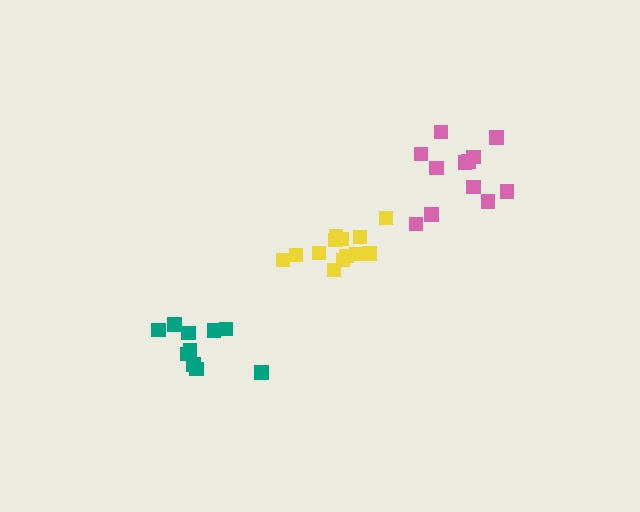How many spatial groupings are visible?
There are 3 spatial groupings.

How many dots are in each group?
Group 1: 10 dots, Group 2: 13 dots, Group 3: 12 dots (35 total).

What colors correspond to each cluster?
The clusters are colored: teal, yellow, pink.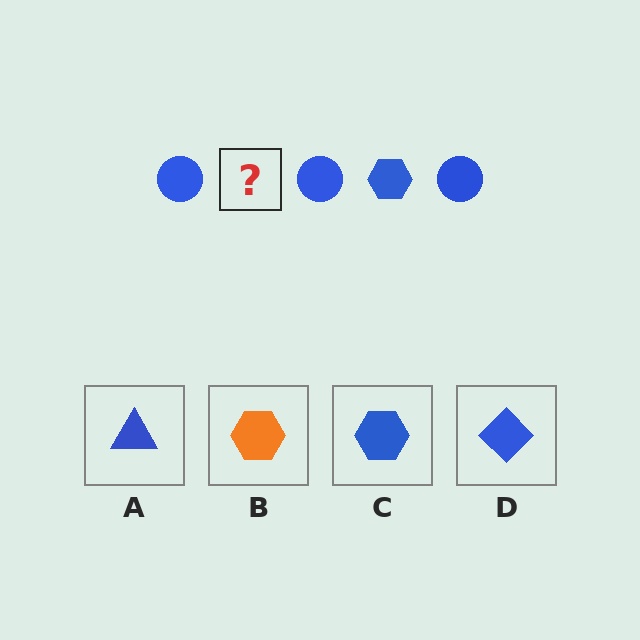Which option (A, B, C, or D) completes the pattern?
C.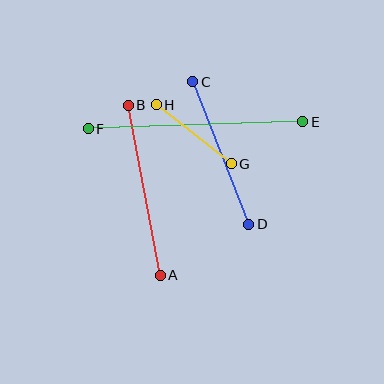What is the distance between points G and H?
The distance is approximately 96 pixels.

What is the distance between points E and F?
The distance is approximately 214 pixels.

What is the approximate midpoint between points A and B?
The midpoint is at approximately (144, 190) pixels.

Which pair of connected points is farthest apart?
Points E and F are farthest apart.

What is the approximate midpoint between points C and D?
The midpoint is at approximately (221, 153) pixels.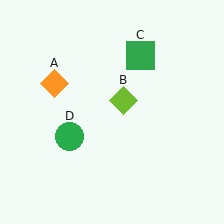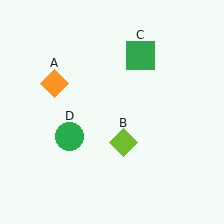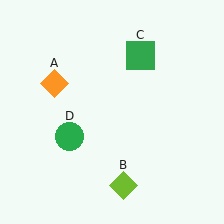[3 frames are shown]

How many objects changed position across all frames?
1 object changed position: lime diamond (object B).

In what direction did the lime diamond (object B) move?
The lime diamond (object B) moved down.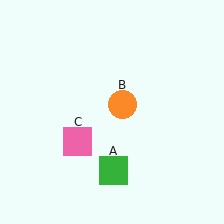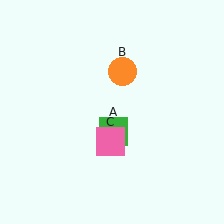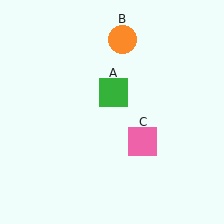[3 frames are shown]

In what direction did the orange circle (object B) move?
The orange circle (object B) moved up.